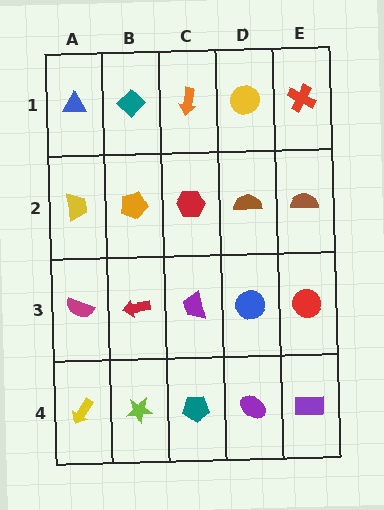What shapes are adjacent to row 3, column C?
A red hexagon (row 2, column C), a teal pentagon (row 4, column C), a red arrow (row 3, column B), a blue circle (row 3, column D).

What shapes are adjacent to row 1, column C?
A red hexagon (row 2, column C), a teal diamond (row 1, column B), a yellow circle (row 1, column D).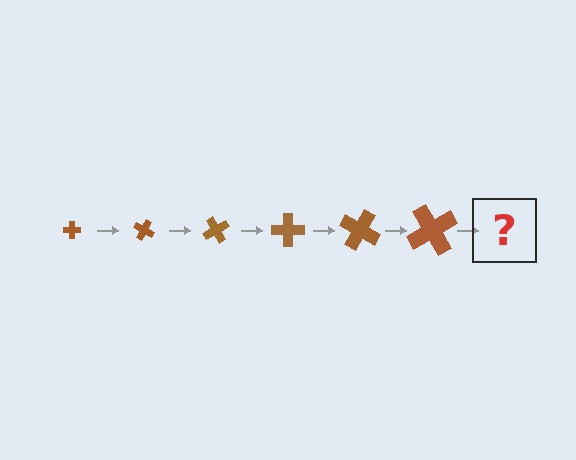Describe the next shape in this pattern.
It should be a cross, larger than the previous one and rotated 180 degrees from the start.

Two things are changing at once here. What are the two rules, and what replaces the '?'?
The two rules are that the cross grows larger each step and it rotates 30 degrees each step. The '?' should be a cross, larger than the previous one and rotated 180 degrees from the start.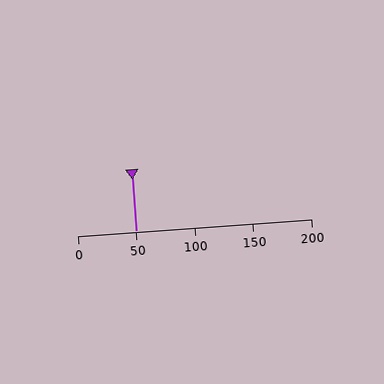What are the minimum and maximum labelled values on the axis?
The axis runs from 0 to 200.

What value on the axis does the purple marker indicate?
The marker indicates approximately 50.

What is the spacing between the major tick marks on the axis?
The major ticks are spaced 50 apart.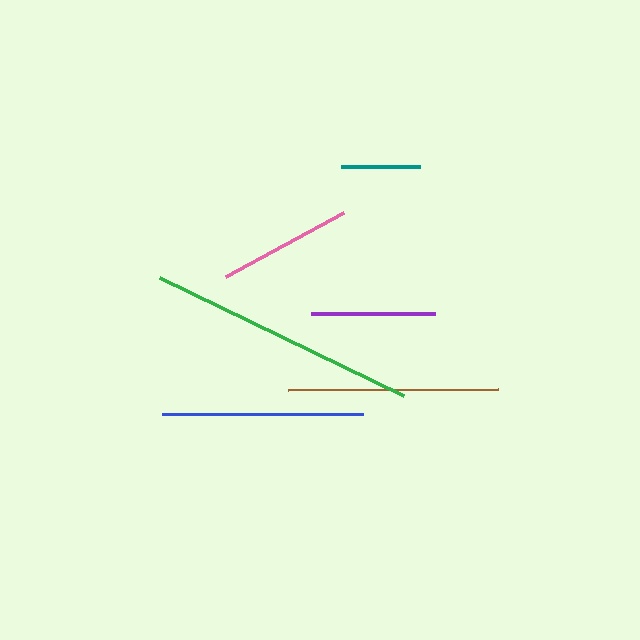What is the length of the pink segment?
The pink segment is approximately 134 pixels long.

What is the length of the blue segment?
The blue segment is approximately 201 pixels long.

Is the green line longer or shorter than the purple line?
The green line is longer than the purple line.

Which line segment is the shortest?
The teal line is the shortest at approximately 79 pixels.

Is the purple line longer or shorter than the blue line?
The blue line is longer than the purple line.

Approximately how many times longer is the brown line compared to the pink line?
The brown line is approximately 1.6 times the length of the pink line.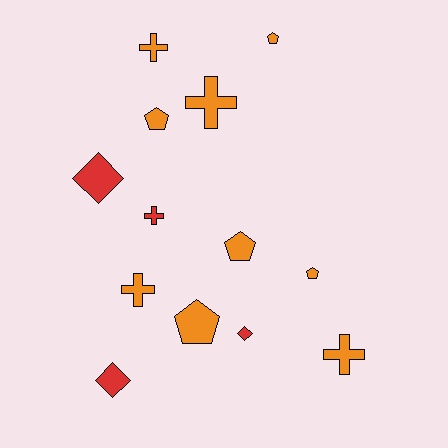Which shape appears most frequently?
Pentagon, with 5 objects.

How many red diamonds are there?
There are 3 red diamonds.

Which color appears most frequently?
Orange, with 9 objects.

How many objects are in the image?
There are 13 objects.